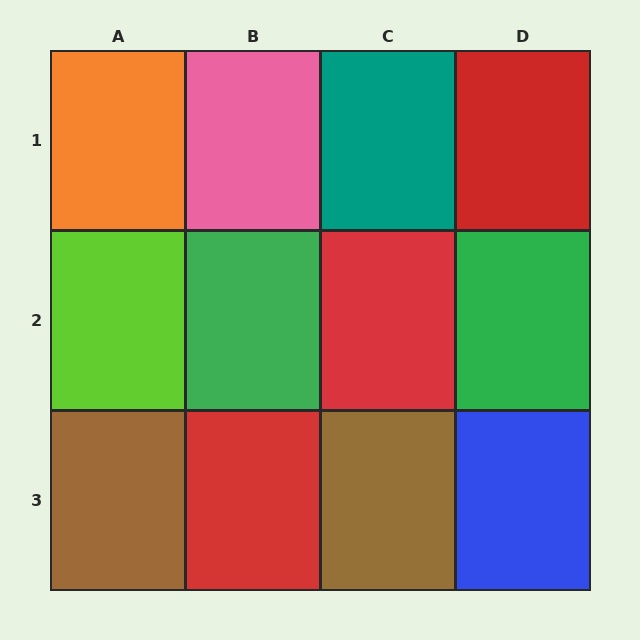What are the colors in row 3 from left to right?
Brown, red, brown, blue.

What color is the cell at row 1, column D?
Red.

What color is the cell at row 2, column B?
Green.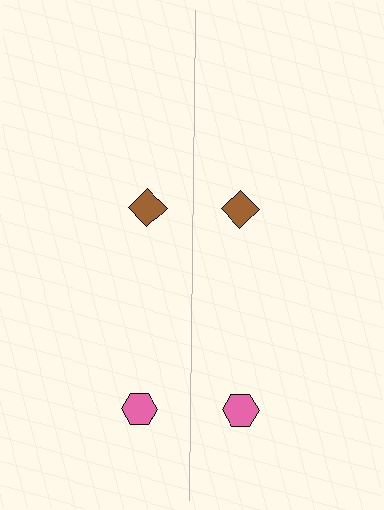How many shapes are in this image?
There are 4 shapes in this image.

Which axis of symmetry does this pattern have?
The pattern has a vertical axis of symmetry running through the center of the image.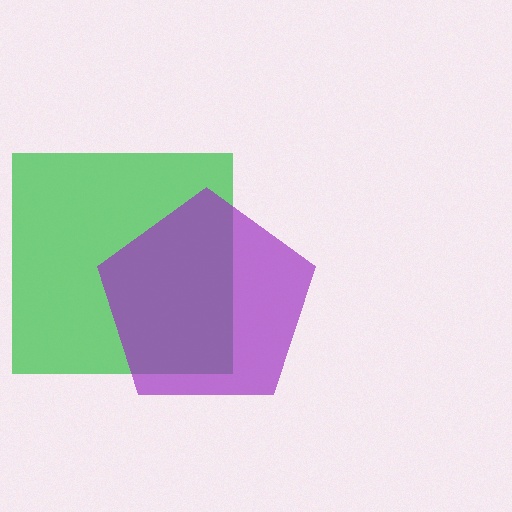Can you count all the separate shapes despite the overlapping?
Yes, there are 2 separate shapes.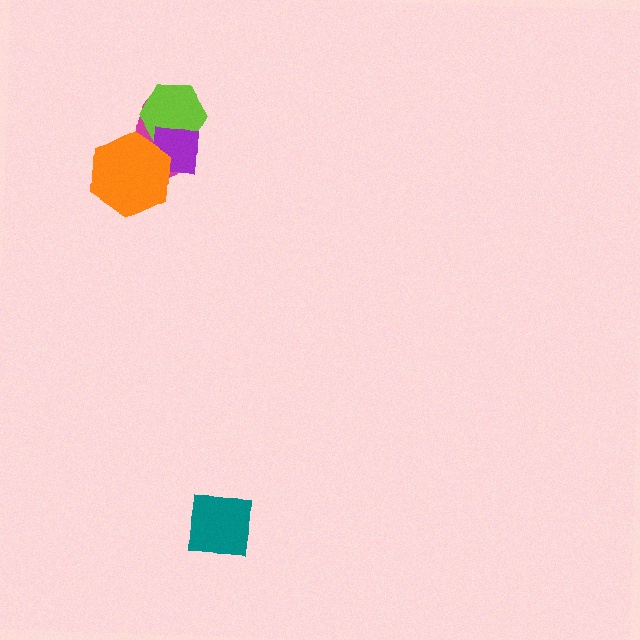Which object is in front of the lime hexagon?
The purple square is in front of the lime hexagon.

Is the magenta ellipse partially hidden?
Yes, it is partially covered by another shape.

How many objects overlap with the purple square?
3 objects overlap with the purple square.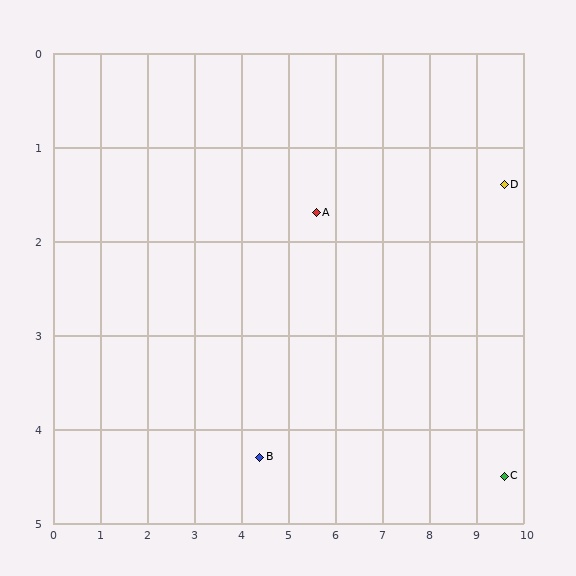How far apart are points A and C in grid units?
Points A and C are about 4.9 grid units apart.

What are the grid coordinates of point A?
Point A is at approximately (5.6, 1.7).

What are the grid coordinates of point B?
Point B is at approximately (4.4, 4.3).